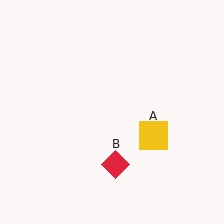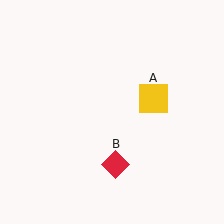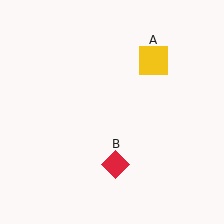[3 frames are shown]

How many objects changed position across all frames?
1 object changed position: yellow square (object A).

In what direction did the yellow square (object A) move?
The yellow square (object A) moved up.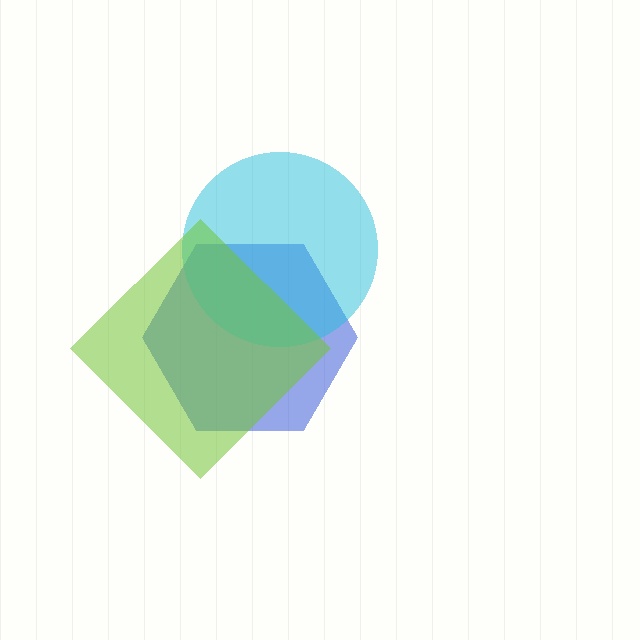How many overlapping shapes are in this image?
There are 3 overlapping shapes in the image.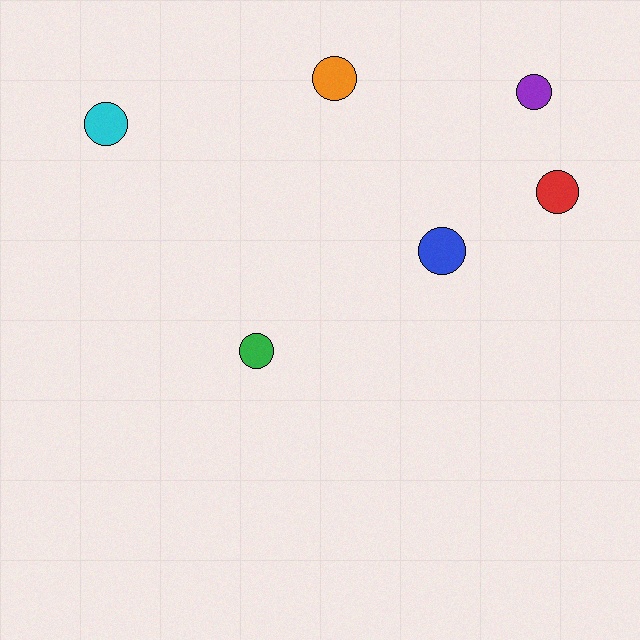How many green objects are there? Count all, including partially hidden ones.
There is 1 green object.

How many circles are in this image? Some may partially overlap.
There are 6 circles.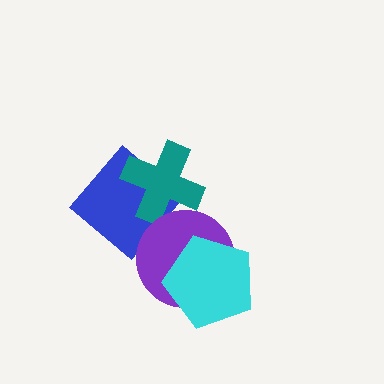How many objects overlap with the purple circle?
2 objects overlap with the purple circle.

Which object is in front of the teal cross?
The purple circle is in front of the teal cross.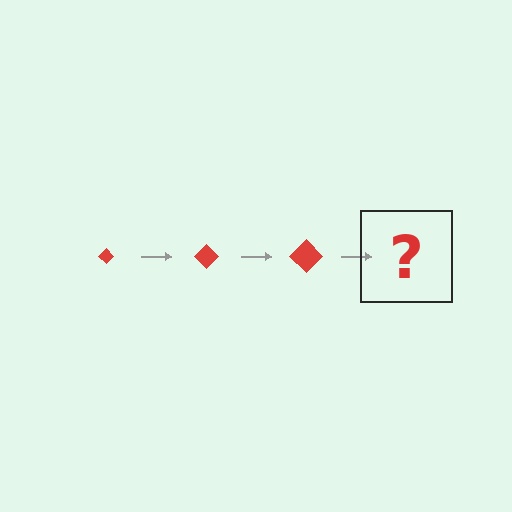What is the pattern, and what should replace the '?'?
The pattern is that the diamond gets progressively larger each step. The '?' should be a red diamond, larger than the previous one.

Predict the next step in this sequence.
The next step is a red diamond, larger than the previous one.